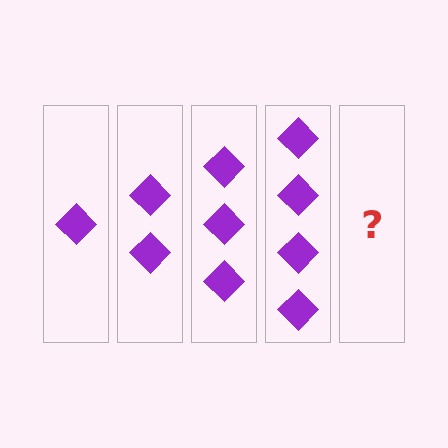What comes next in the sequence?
The next element should be 5 diamonds.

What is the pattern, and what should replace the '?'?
The pattern is that each step adds one more diamond. The '?' should be 5 diamonds.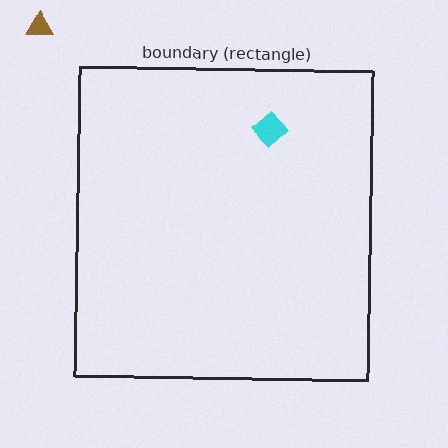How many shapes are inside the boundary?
1 inside, 1 outside.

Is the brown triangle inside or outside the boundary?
Outside.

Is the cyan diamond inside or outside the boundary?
Inside.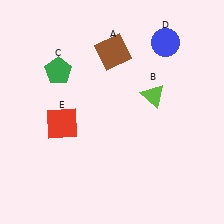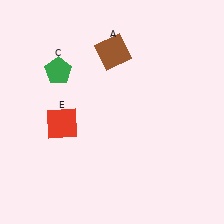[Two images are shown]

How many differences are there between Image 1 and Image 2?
There are 2 differences between the two images.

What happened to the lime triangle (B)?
The lime triangle (B) was removed in Image 2. It was in the top-right area of Image 1.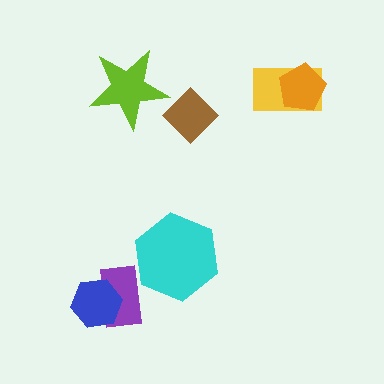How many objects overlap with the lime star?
0 objects overlap with the lime star.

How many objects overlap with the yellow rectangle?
1 object overlaps with the yellow rectangle.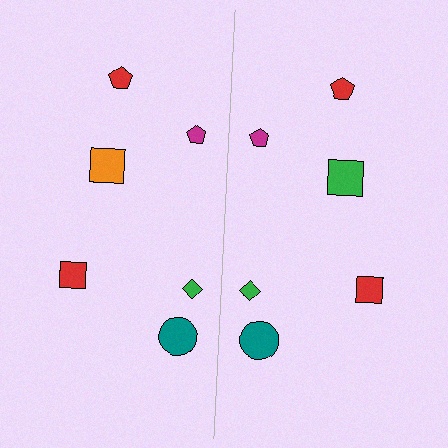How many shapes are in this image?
There are 12 shapes in this image.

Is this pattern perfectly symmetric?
No, the pattern is not perfectly symmetric. The green square on the right side breaks the symmetry — its mirror counterpart is orange.